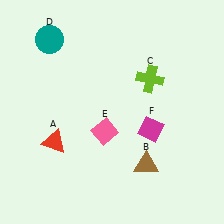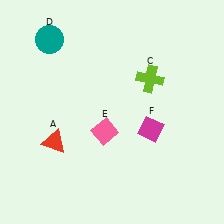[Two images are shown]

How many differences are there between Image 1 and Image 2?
There is 1 difference between the two images.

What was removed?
The brown triangle (B) was removed in Image 2.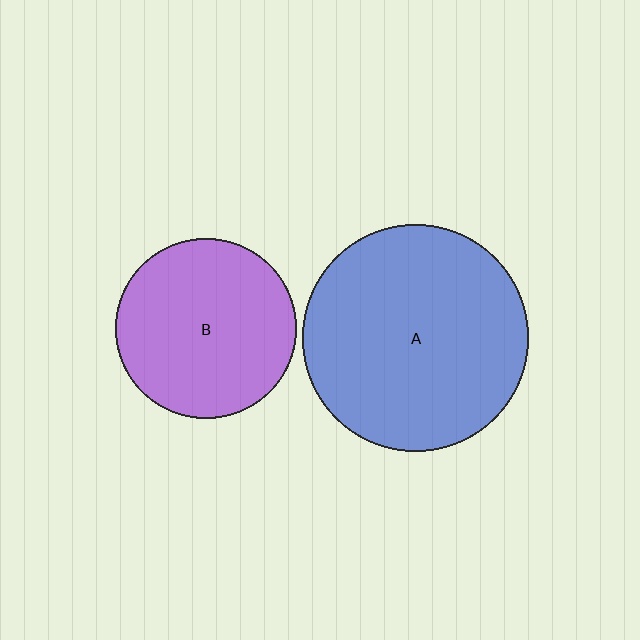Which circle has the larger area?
Circle A (blue).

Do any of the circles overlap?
No, none of the circles overlap.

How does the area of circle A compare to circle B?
Approximately 1.6 times.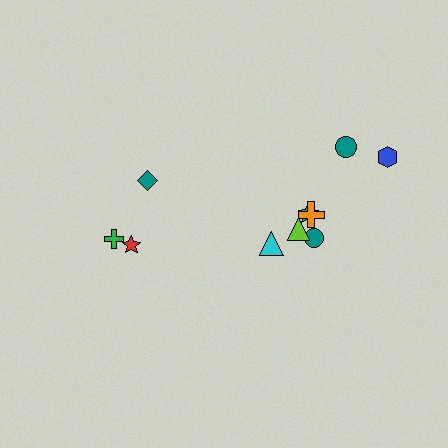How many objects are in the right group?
There are 8 objects.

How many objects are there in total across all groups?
There are 11 objects.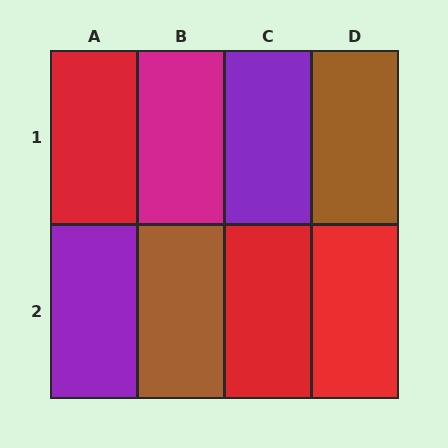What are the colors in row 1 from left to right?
Red, magenta, purple, brown.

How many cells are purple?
2 cells are purple.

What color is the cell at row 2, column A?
Purple.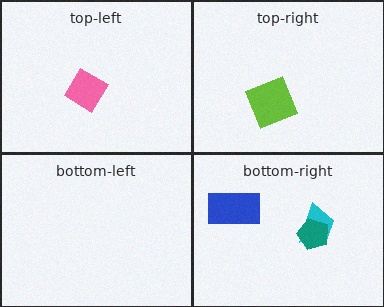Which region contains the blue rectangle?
The bottom-right region.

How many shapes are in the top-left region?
1.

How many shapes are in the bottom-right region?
3.